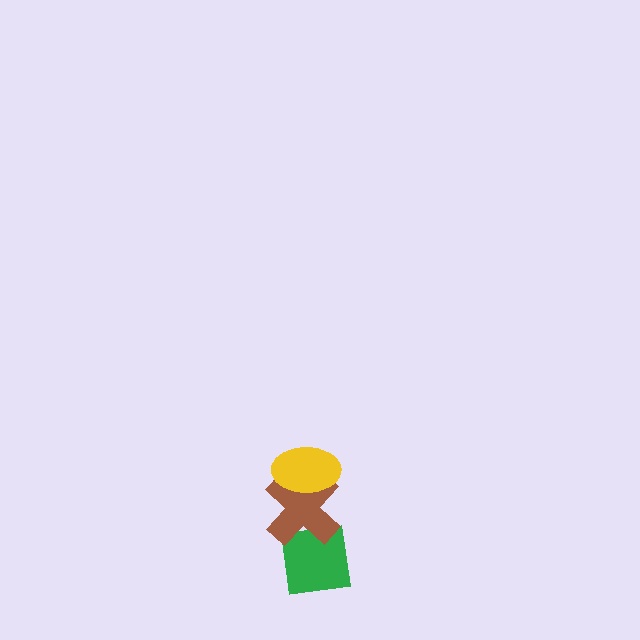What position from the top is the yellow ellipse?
The yellow ellipse is 1st from the top.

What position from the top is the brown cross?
The brown cross is 2nd from the top.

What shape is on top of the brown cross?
The yellow ellipse is on top of the brown cross.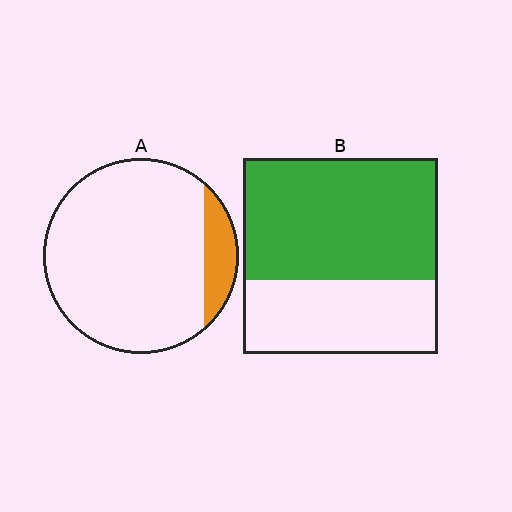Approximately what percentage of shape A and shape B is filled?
A is approximately 10% and B is approximately 60%.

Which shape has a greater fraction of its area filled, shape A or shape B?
Shape B.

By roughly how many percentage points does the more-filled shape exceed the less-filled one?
By roughly 50 percentage points (B over A).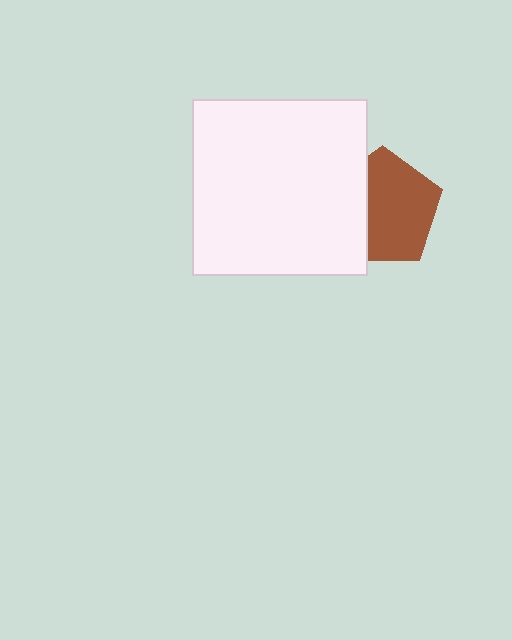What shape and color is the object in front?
The object in front is a white square.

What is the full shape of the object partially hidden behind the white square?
The partially hidden object is a brown pentagon.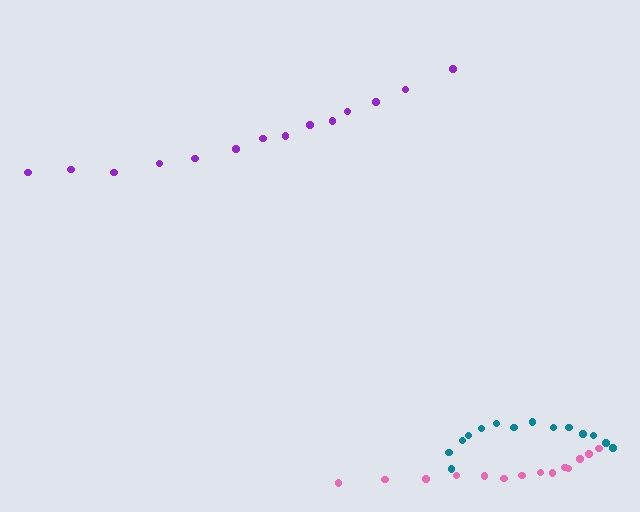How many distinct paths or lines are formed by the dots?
There are 3 distinct paths.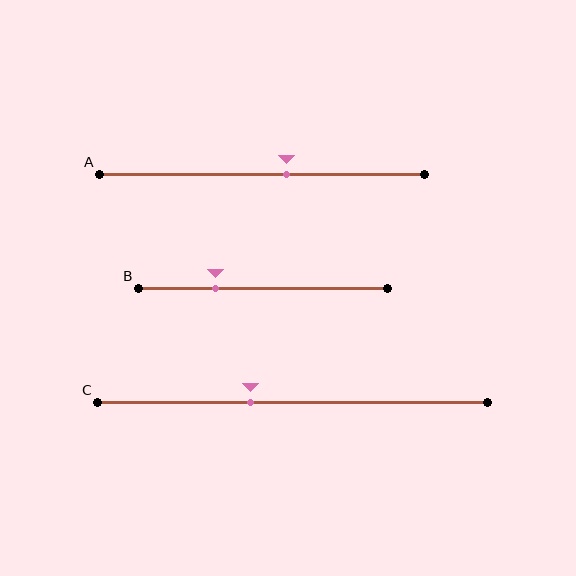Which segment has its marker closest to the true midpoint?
Segment A has its marker closest to the true midpoint.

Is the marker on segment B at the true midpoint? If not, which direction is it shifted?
No, the marker on segment B is shifted to the left by about 19% of the segment length.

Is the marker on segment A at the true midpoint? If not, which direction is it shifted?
No, the marker on segment A is shifted to the right by about 8% of the segment length.